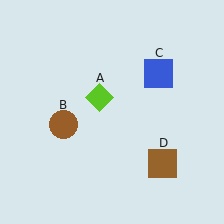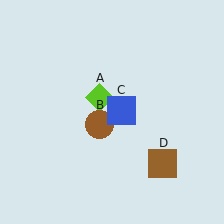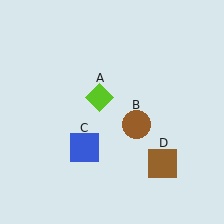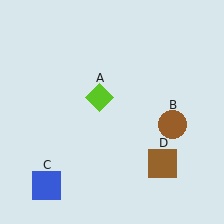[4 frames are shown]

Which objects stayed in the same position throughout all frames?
Lime diamond (object A) and brown square (object D) remained stationary.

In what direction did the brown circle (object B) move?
The brown circle (object B) moved right.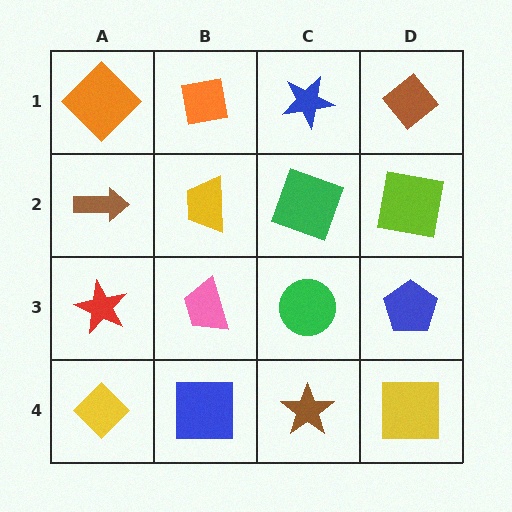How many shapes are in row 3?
4 shapes.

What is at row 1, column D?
A brown diamond.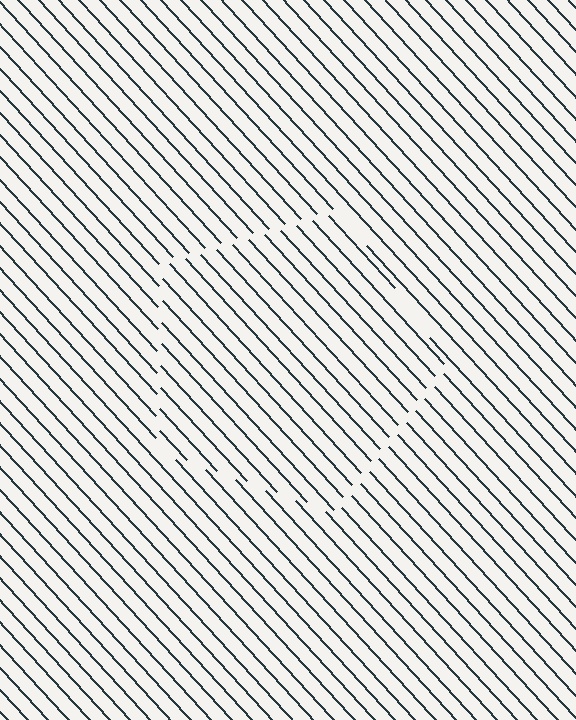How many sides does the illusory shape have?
5 sides — the line-ends trace a pentagon.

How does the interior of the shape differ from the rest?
The interior of the shape contains the same grating, shifted by half a period — the contour is defined by the phase discontinuity where line-ends from the inner and outer gratings abut.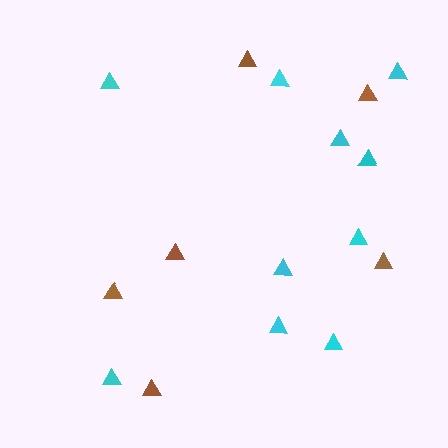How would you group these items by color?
There are 2 groups: one group of brown triangles (6) and one group of cyan triangles (10).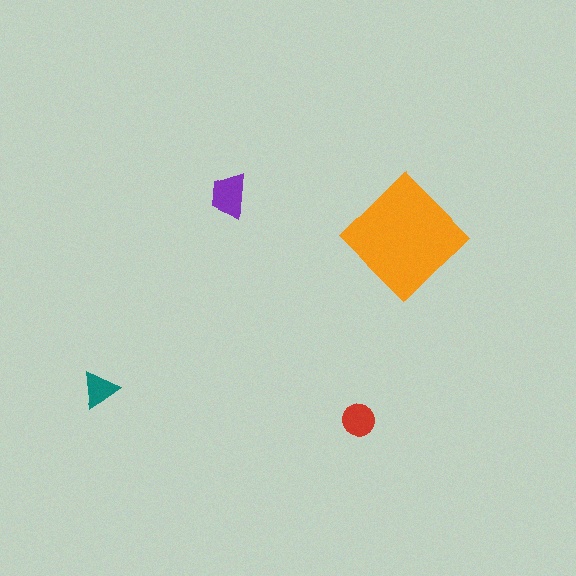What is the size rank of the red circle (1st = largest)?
3rd.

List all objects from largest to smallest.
The orange diamond, the purple trapezoid, the red circle, the teal triangle.